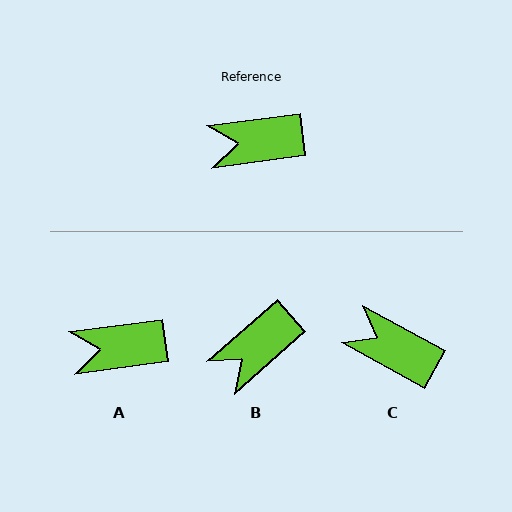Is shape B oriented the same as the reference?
No, it is off by about 34 degrees.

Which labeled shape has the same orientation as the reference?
A.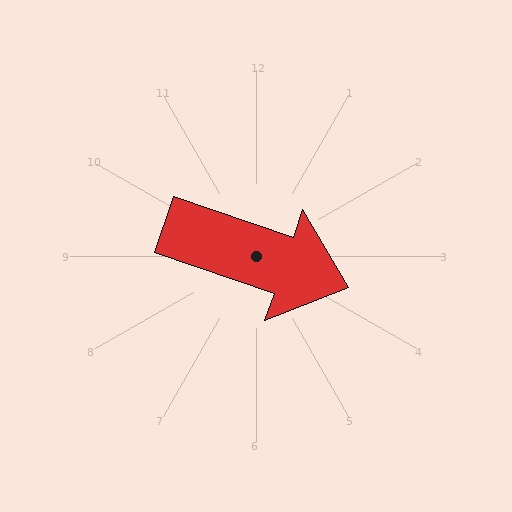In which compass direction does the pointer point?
East.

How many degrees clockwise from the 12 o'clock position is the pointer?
Approximately 109 degrees.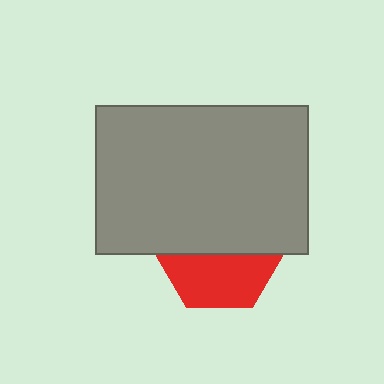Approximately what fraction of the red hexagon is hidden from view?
Roughly 57% of the red hexagon is hidden behind the gray rectangle.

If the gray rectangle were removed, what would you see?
You would see the complete red hexagon.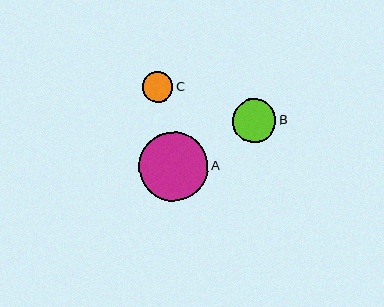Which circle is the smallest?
Circle C is the smallest with a size of approximately 30 pixels.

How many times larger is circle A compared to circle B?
Circle A is approximately 1.6 times the size of circle B.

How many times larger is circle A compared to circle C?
Circle A is approximately 2.3 times the size of circle C.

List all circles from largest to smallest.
From largest to smallest: A, B, C.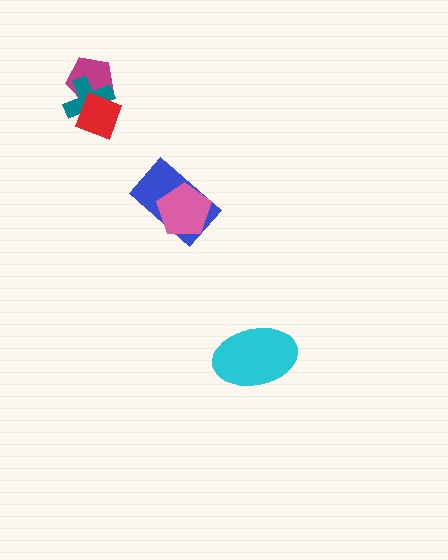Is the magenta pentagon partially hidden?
Yes, it is partially covered by another shape.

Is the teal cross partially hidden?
Yes, it is partially covered by another shape.